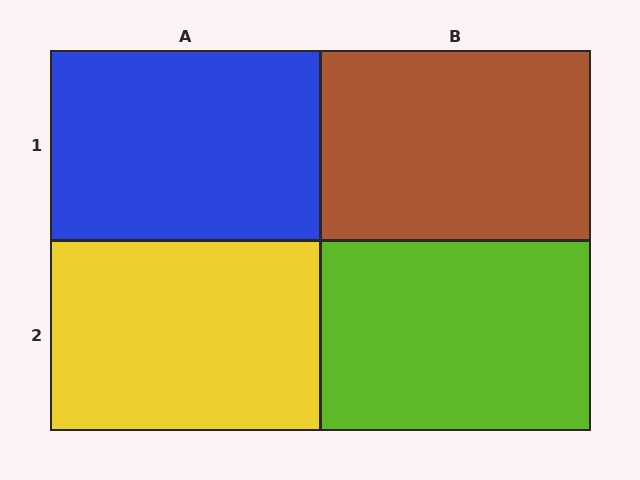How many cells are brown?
1 cell is brown.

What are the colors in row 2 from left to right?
Yellow, lime.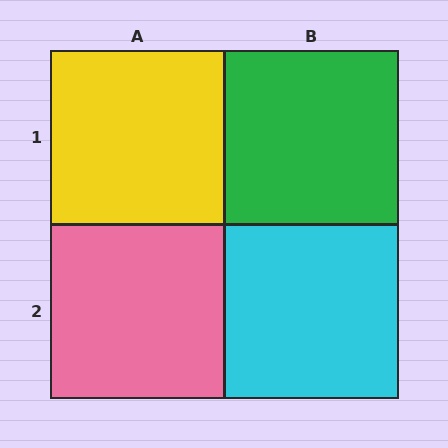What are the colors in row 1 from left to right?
Yellow, green.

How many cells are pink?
1 cell is pink.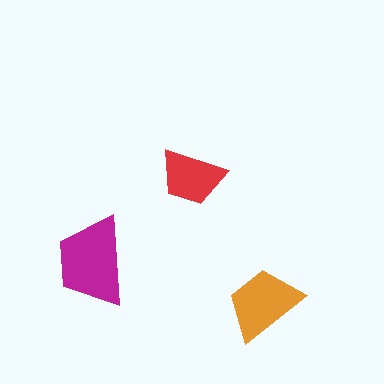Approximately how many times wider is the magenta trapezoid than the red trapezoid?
About 1.5 times wider.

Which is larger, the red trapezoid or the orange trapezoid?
The orange one.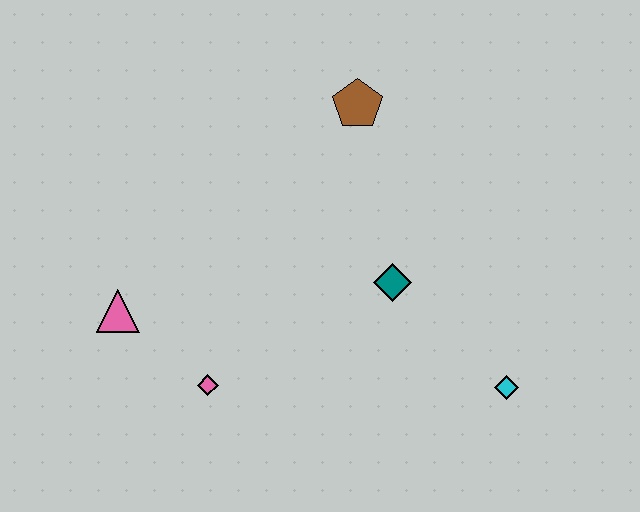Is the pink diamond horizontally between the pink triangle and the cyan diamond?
Yes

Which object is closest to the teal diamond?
The cyan diamond is closest to the teal diamond.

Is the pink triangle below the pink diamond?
No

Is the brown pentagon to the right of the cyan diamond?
No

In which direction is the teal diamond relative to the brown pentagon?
The teal diamond is below the brown pentagon.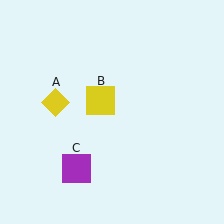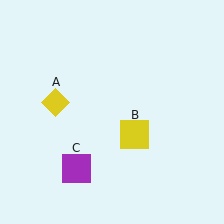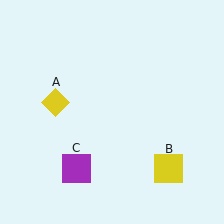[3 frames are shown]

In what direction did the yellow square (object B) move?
The yellow square (object B) moved down and to the right.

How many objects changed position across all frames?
1 object changed position: yellow square (object B).